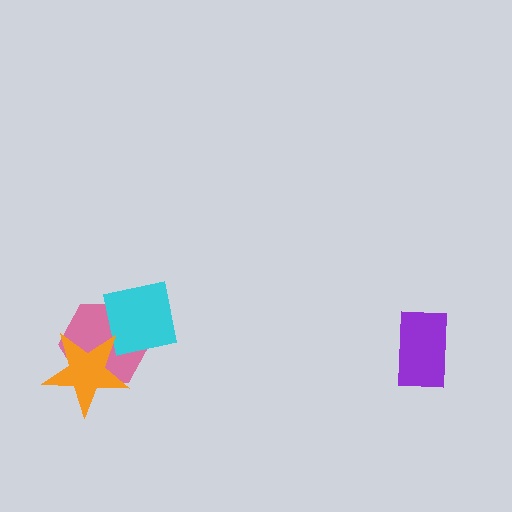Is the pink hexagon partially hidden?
Yes, it is partially covered by another shape.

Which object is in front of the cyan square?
The orange star is in front of the cyan square.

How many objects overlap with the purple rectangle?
0 objects overlap with the purple rectangle.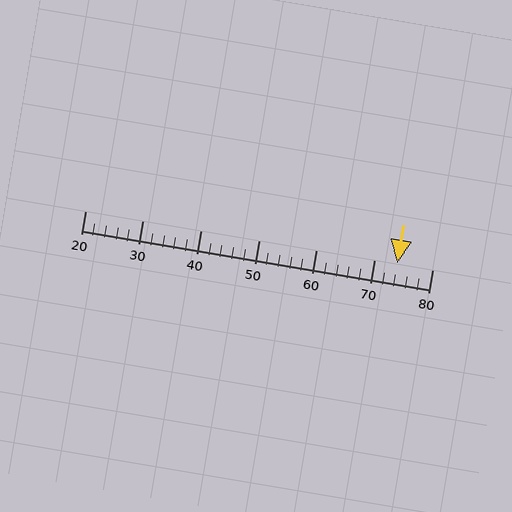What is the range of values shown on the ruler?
The ruler shows values from 20 to 80.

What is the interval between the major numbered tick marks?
The major tick marks are spaced 10 units apart.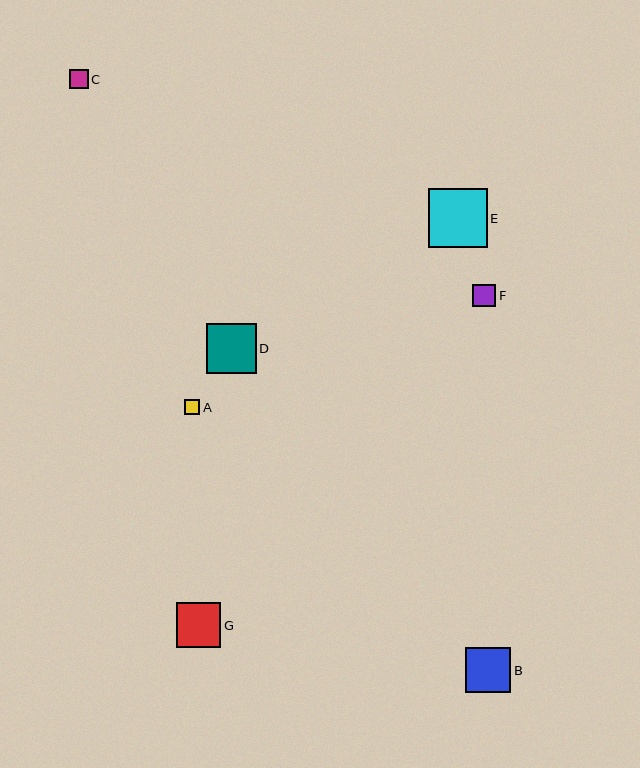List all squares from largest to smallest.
From largest to smallest: E, D, B, G, F, C, A.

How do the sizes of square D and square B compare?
Square D and square B are approximately the same size.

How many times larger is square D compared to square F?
Square D is approximately 2.2 times the size of square F.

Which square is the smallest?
Square A is the smallest with a size of approximately 16 pixels.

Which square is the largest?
Square E is the largest with a size of approximately 58 pixels.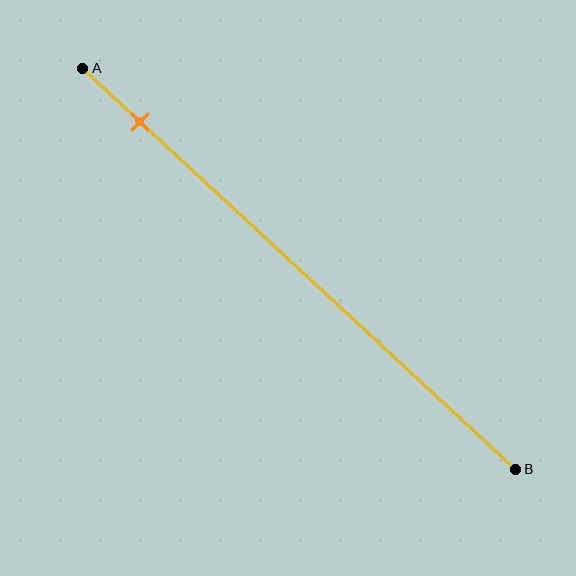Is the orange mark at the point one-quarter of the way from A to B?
No, the mark is at about 15% from A, not at the 25% one-quarter point.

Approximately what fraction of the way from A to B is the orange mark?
The orange mark is approximately 15% of the way from A to B.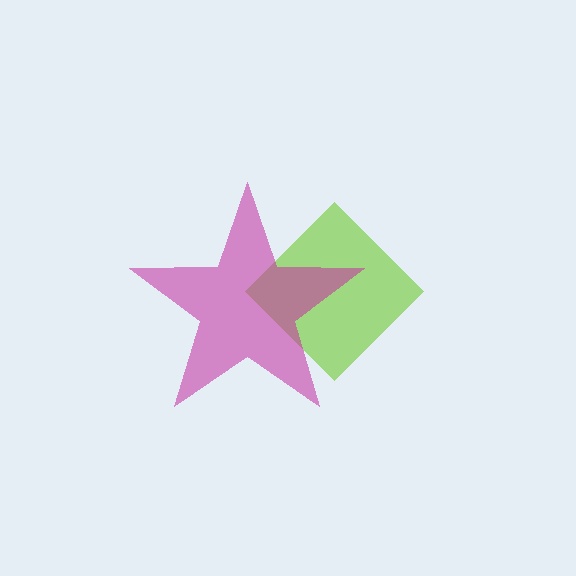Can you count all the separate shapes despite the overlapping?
Yes, there are 2 separate shapes.